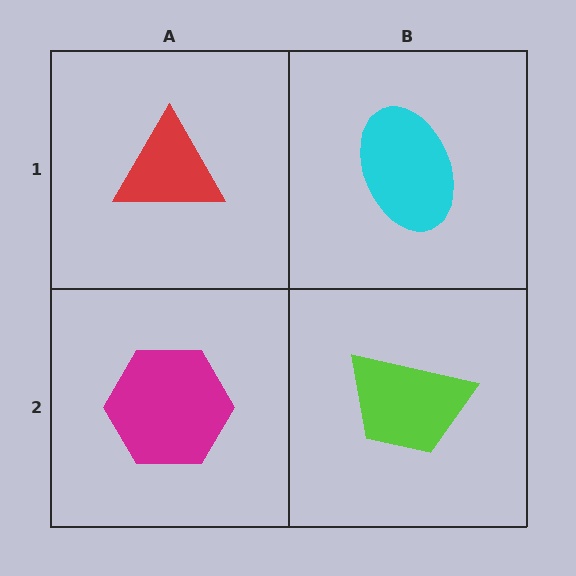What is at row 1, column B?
A cyan ellipse.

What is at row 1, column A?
A red triangle.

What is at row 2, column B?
A lime trapezoid.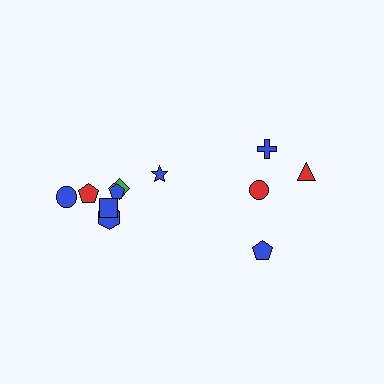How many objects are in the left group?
There are 7 objects.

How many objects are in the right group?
There are 4 objects.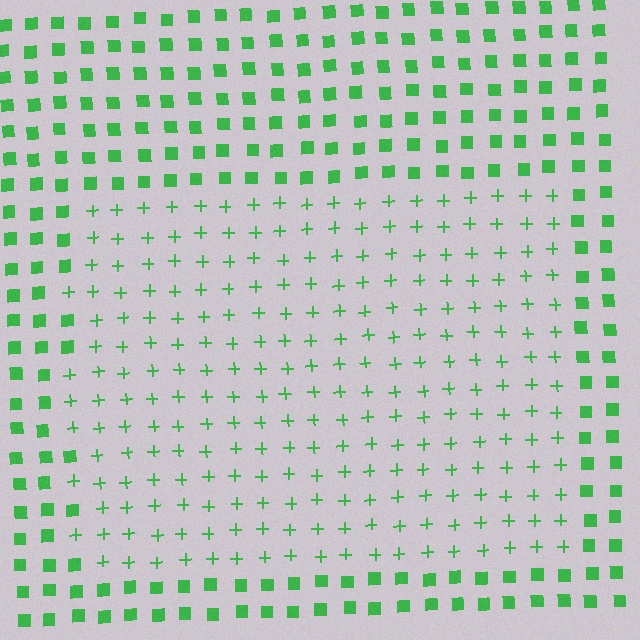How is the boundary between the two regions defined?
The boundary is defined by a change in element shape: plus signs inside vs. squares outside. All elements share the same color and spacing.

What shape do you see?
I see a rectangle.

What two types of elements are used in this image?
The image uses plus signs inside the rectangle region and squares outside it.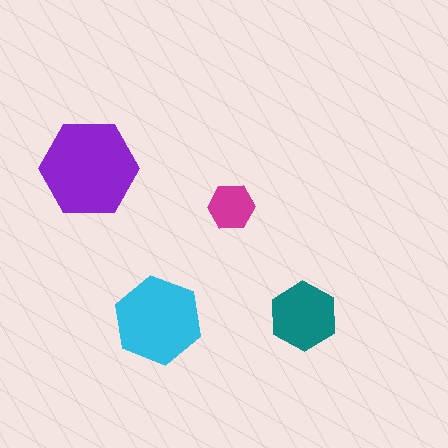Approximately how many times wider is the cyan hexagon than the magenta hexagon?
About 2 times wider.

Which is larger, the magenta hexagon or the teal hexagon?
The teal one.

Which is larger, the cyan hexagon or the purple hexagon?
The purple one.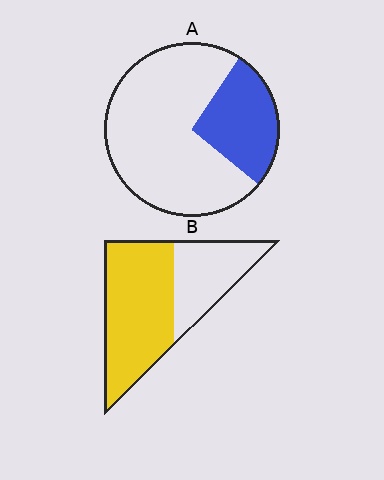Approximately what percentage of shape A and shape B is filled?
A is approximately 25% and B is approximately 65%.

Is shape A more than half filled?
No.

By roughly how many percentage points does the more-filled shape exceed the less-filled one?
By roughly 35 percentage points (B over A).